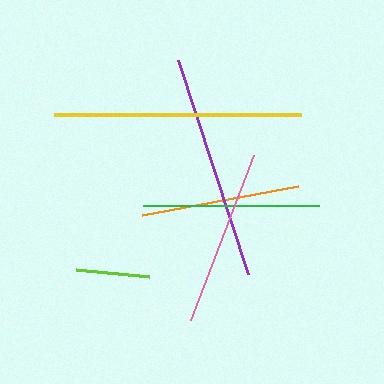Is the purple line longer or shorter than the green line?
The purple line is longer than the green line.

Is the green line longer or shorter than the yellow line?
The yellow line is longer than the green line.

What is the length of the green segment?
The green segment is approximately 176 pixels long.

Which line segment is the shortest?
The lime line is the shortest at approximately 74 pixels.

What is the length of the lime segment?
The lime segment is approximately 74 pixels long.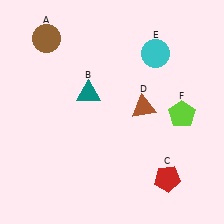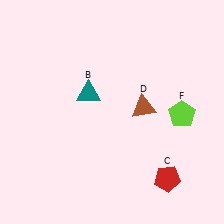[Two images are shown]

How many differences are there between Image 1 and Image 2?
There are 2 differences between the two images.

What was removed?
The brown circle (A), the cyan circle (E) were removed in Image 2.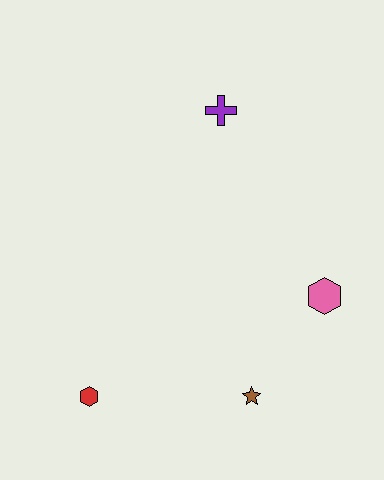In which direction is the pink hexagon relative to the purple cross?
The pink hexagon is below the purple cross.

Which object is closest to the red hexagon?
The brown star is closest to the red hexagon.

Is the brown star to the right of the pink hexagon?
No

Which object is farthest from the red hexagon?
The purple cross is farthest from the red hexagon.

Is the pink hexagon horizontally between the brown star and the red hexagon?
No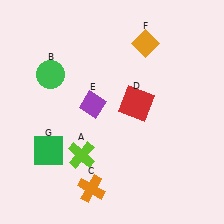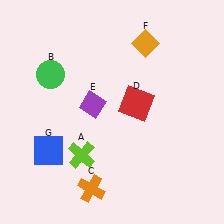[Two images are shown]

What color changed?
The square (G) changed from green in Image 1 to blue in Image 2.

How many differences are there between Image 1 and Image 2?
There is 1 difference between the two images.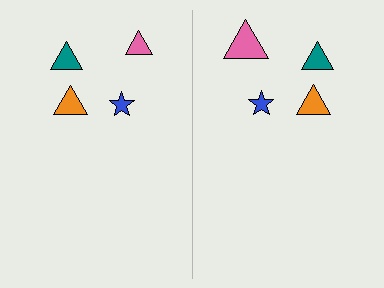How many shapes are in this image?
There are 8 shapes in this image.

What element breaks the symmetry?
The pink triangle on the right side has a different size than its mirror counterpart.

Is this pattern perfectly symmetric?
No, the pattern is not perfectly symmetric. The pink triangle on the right side has a different size than its mirror counterpart.